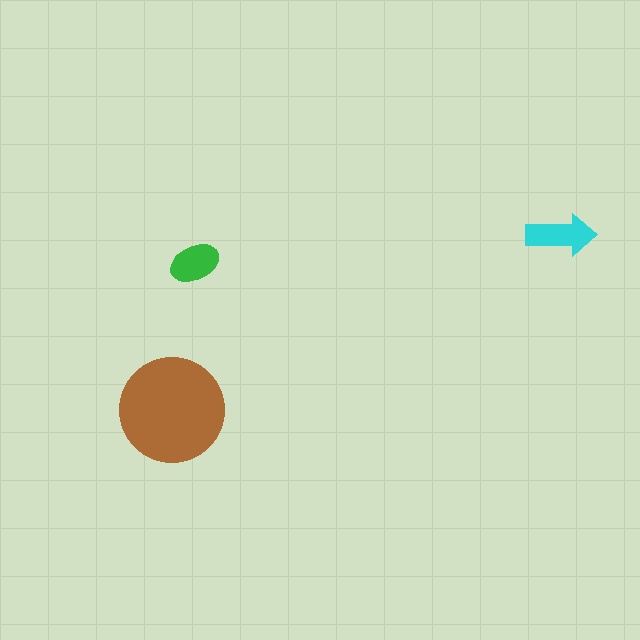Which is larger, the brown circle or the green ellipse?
The brown circle.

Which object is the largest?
The brown circle.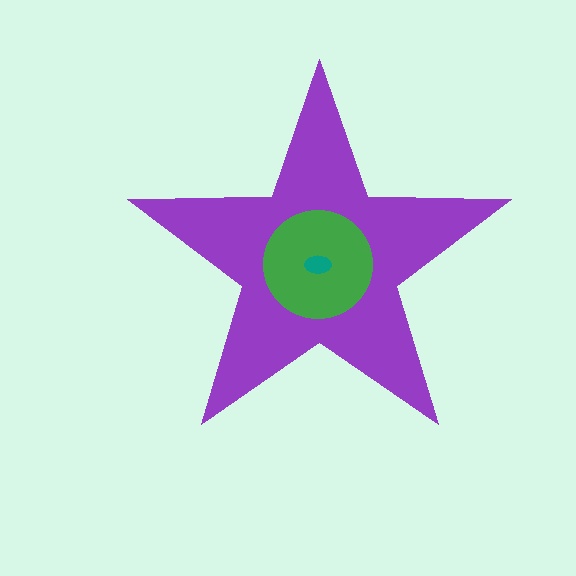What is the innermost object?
The teal ellipse.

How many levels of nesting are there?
3.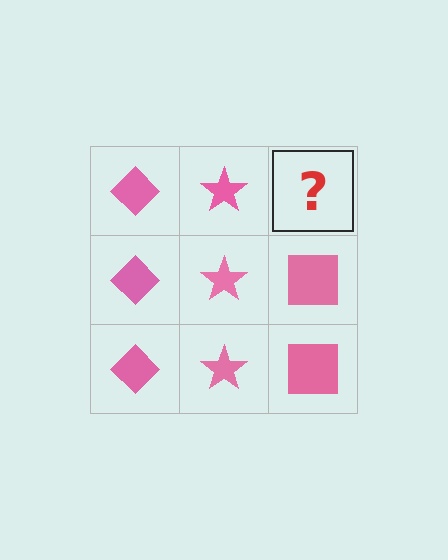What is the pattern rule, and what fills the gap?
The rule is that each column has a consistent shape. The gap should be filled with a pink square.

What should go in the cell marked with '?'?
The missing cell should contain a pink square.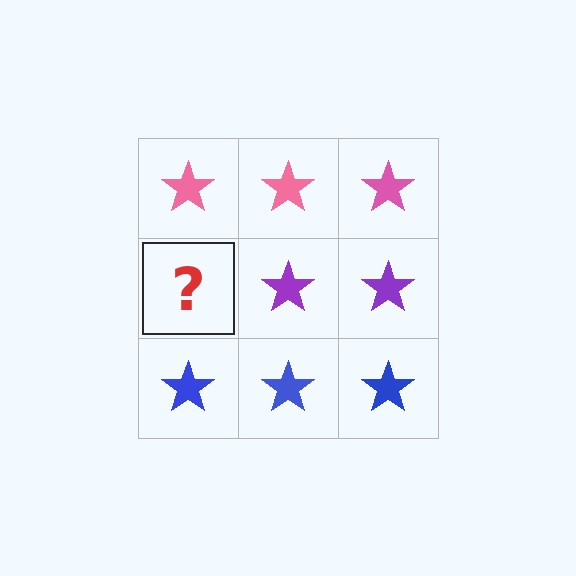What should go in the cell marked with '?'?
The missing cell should contain a purple star.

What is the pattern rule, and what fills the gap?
The rule is that each row has a consistent color. The gap should be filled with a purple star.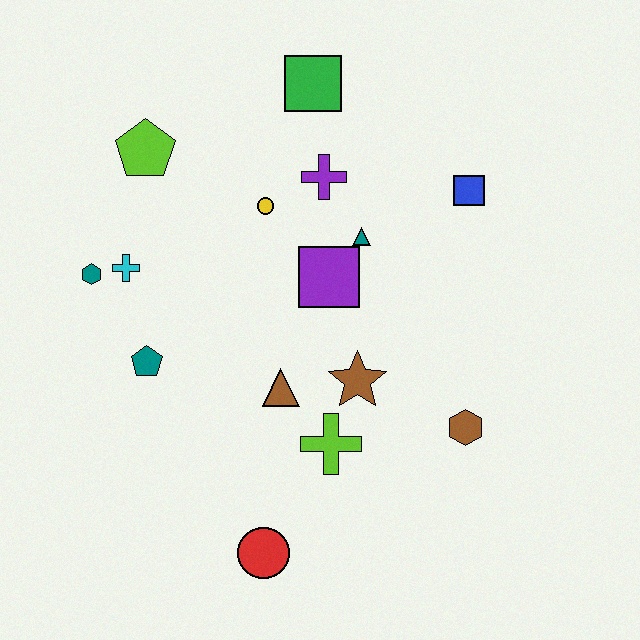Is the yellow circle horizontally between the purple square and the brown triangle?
No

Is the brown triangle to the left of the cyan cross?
No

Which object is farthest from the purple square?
The red circle is farthest from the purple square.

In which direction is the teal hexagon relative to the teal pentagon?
The teal hexagon is above the teal pentagon.